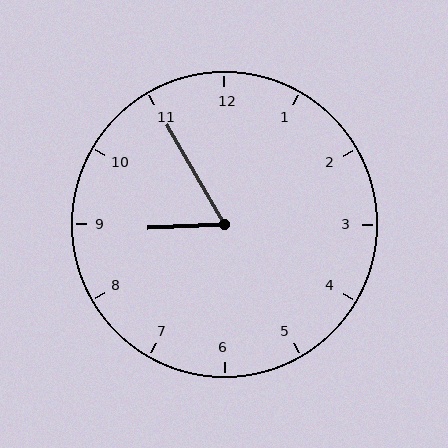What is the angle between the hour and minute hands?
Approximately 62 degrees.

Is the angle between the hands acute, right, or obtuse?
It is acute.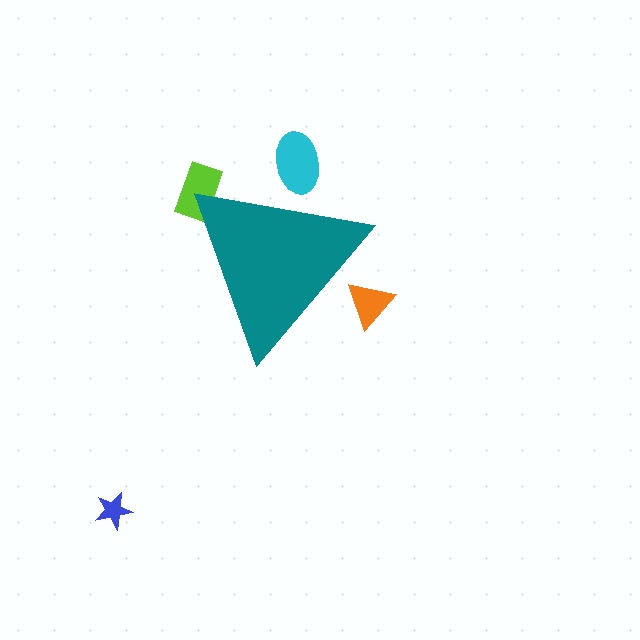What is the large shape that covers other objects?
A teal triangle.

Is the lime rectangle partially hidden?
Yes, the lime rectangle is partially hidden behind the teal triangle.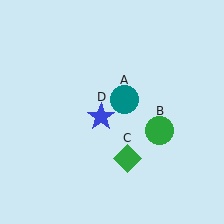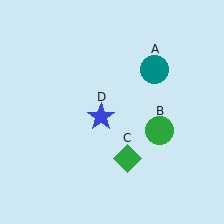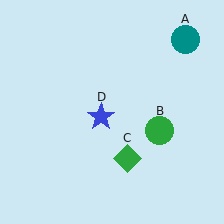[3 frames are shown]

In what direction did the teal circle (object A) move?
The teal circle (object A) moved up and to the right.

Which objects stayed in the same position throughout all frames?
Green circle (object B) and green diamond (object C) and blue star (object D) remained stationary.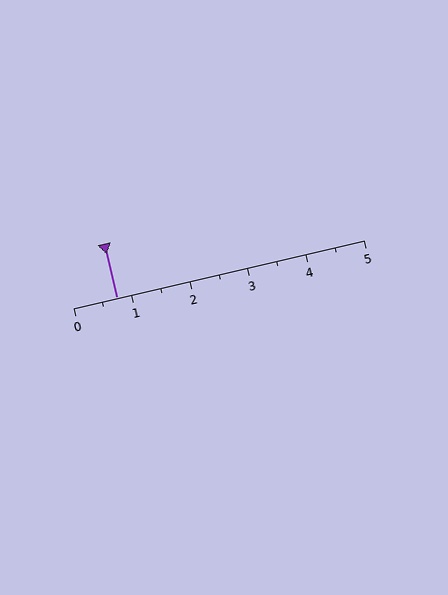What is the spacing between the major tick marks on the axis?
The major ticks are spaced 1 apart.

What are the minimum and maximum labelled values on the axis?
The axis runs from 0 to 5.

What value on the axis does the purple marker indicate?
The marker indicates approximately 0.8.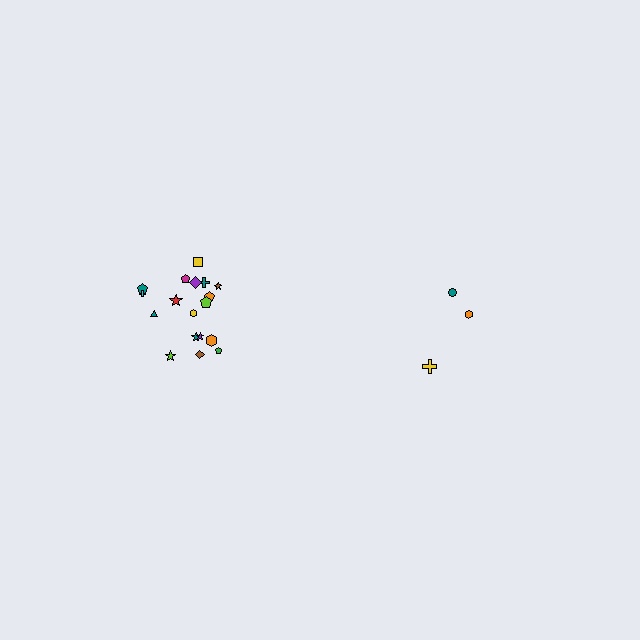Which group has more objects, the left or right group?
The left group.